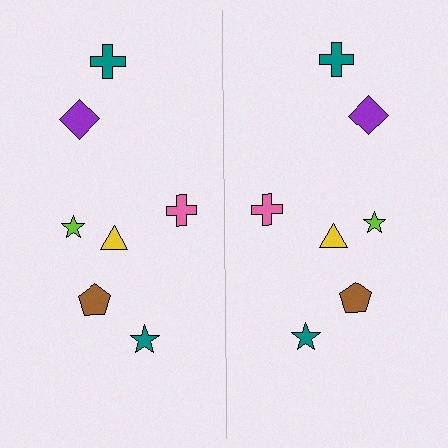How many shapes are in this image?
There are 14 shapes in this image.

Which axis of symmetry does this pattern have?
The pattern has a vertical axis of symmetry running through the center of the image.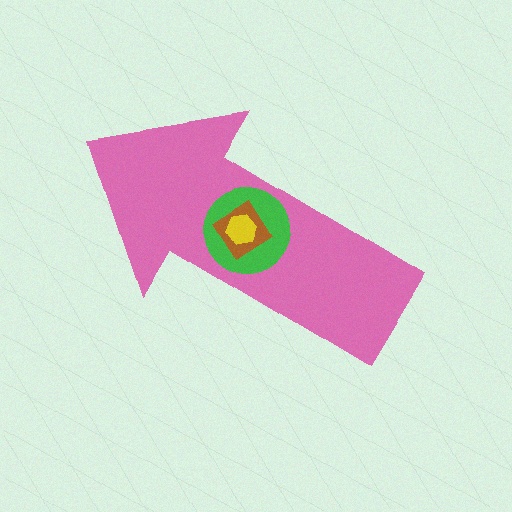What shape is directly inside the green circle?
The brown diamond.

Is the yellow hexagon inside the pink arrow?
Yes.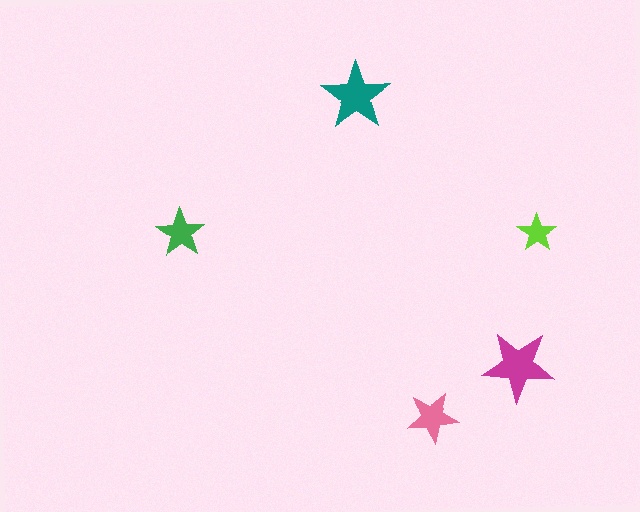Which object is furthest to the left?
The green star is leftmost.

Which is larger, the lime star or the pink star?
The pink one.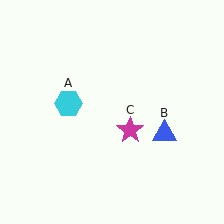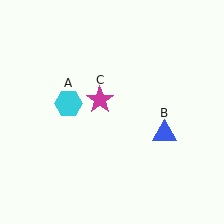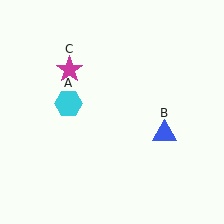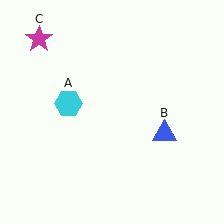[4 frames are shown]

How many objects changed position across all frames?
1 object changed position: magenta star (object C).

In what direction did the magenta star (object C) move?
The magenta star (object C) moved up and to the left.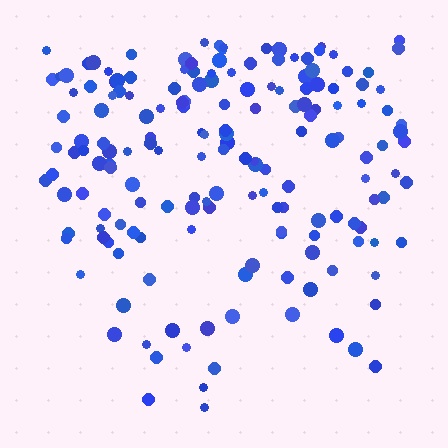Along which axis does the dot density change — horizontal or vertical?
Vertical.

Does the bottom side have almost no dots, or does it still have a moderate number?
Still a moderate number, just noticeably fewer than the top.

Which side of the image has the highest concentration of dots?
The top.